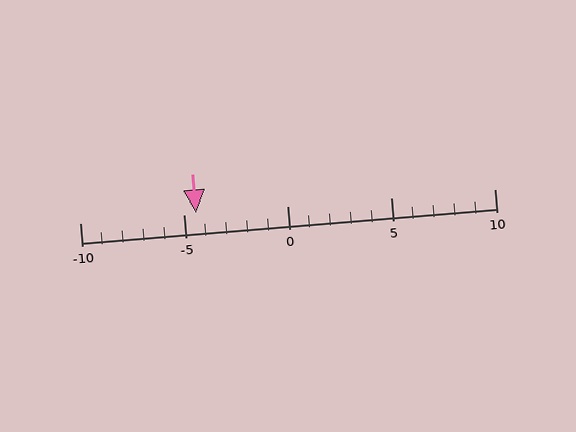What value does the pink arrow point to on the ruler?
The pink arrow points to approximately -4.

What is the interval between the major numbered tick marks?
The major tick marks are spaced 5 units apart.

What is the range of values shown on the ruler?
The ruler shows values from -10 to 10.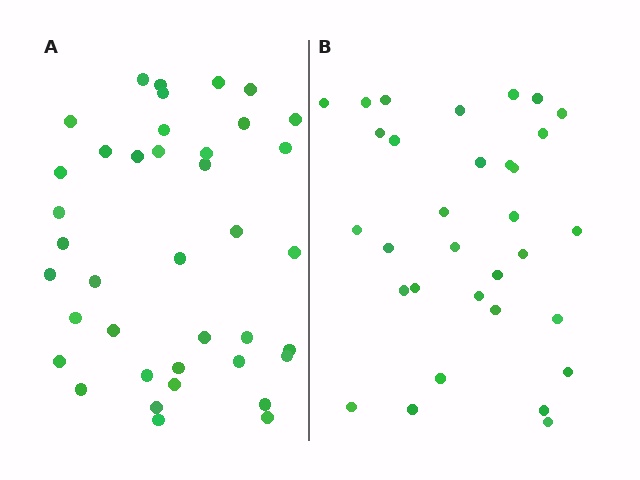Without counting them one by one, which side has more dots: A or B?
Region A (the left region) has more dots.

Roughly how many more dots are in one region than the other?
Region A has roughly 8 or so more dots than region B.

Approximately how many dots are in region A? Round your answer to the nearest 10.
About 40 dots. (The exact count is 39, which rounds to 40.)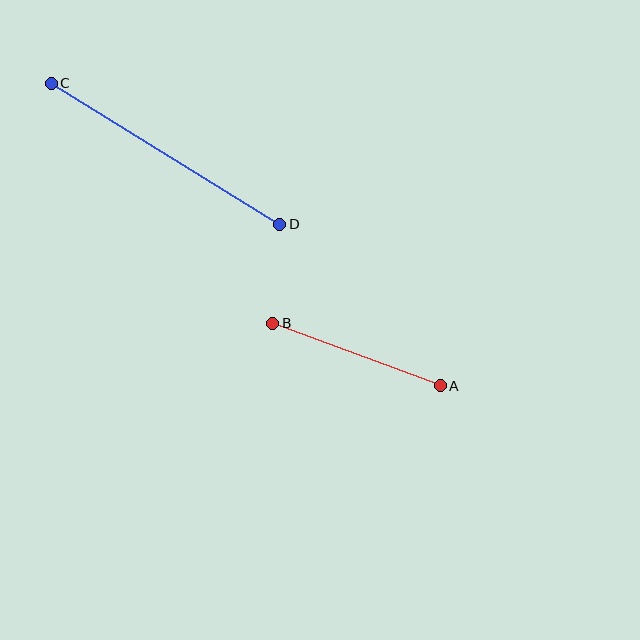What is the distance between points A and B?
The distance is approximately 179 pixels.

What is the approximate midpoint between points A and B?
The midpoint is at approximately (357, 355) pixels.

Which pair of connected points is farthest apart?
Points C and D are farthest apart.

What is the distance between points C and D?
The distance is approximately 268 pixels.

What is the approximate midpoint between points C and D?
The midpoint is at approximately (166, 154) pixels.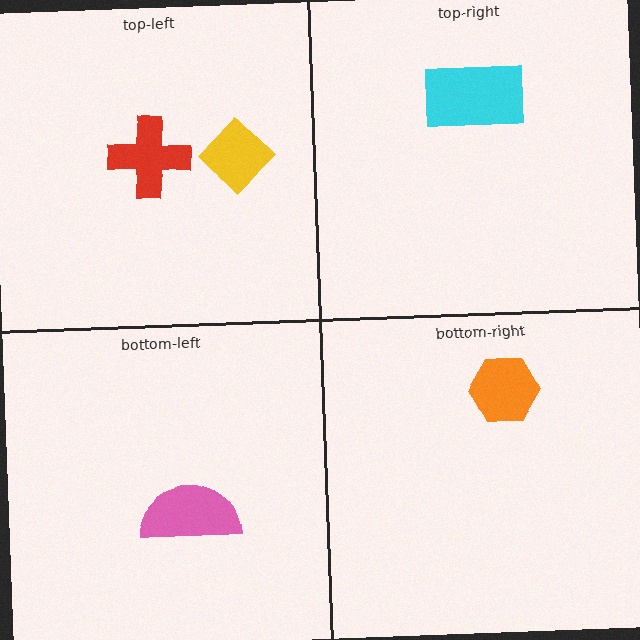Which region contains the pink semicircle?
The bottom-left region.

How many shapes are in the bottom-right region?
1.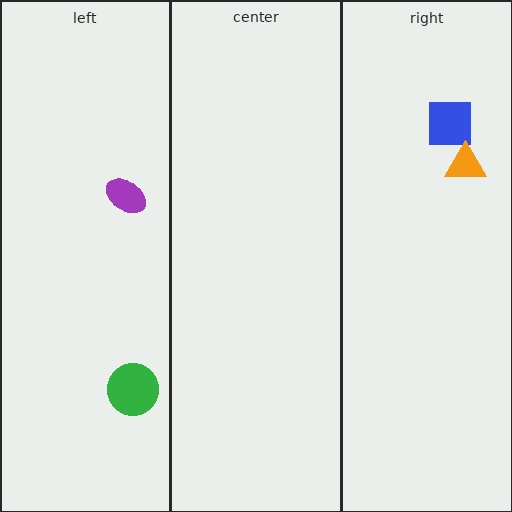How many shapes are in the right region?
2.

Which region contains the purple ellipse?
The left region.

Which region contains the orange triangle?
The right region.